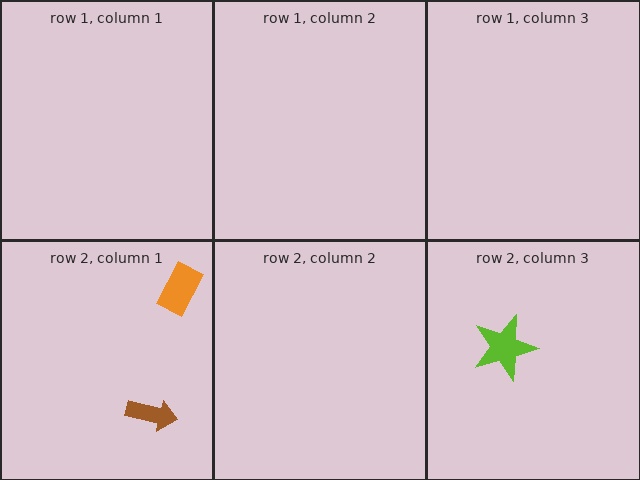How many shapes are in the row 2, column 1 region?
2.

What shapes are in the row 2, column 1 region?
The brown arrow, the orange rectangle.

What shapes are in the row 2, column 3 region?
The lime star.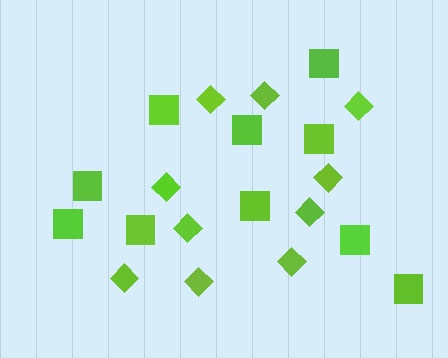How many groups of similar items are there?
There are 2 groups: one group of squares (10) and one group of diamonds (10).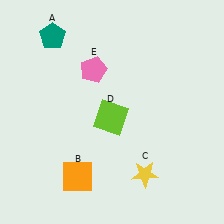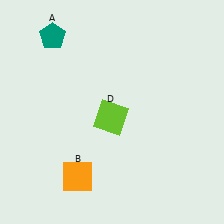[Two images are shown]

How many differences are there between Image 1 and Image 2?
There are 2 differences between the two images.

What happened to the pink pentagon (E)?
The pink pentagon (E) was removed in Image 2. It was in the top-left area of Image 1.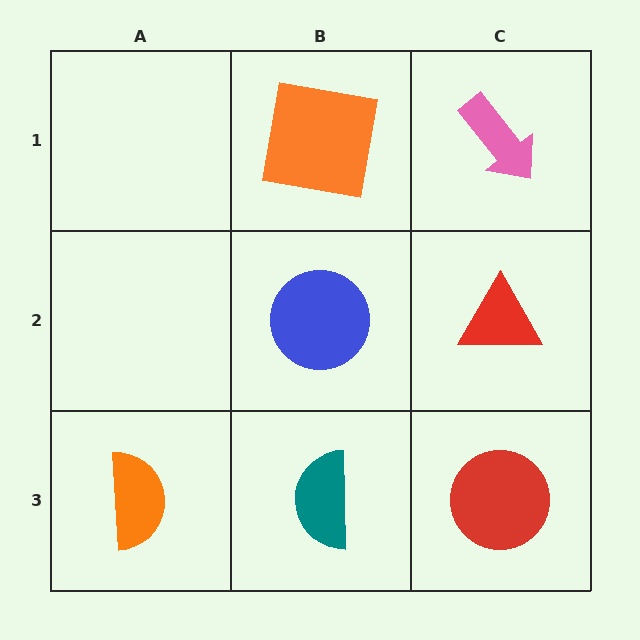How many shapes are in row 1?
2 shapes.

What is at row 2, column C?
A red triangle.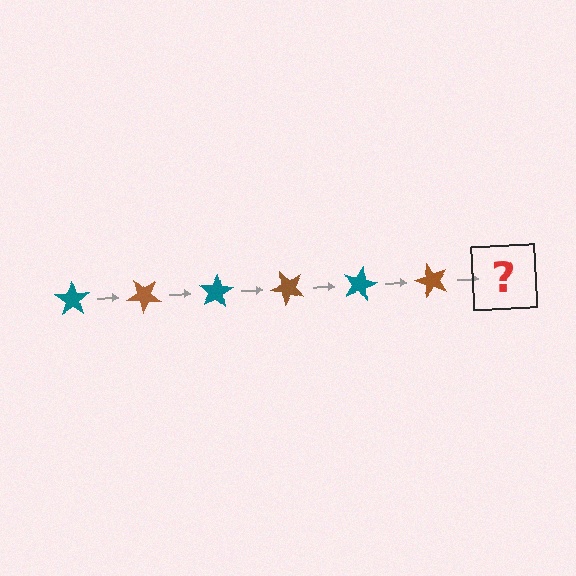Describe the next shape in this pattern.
It should be a teal star, rotated 240 degrees from the start.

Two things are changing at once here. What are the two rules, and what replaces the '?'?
The two rules are that it rotates 40 degrees each step and the color cycles through teal and brown. The '?' should be a teal star, rotated 240 degrees from the start.